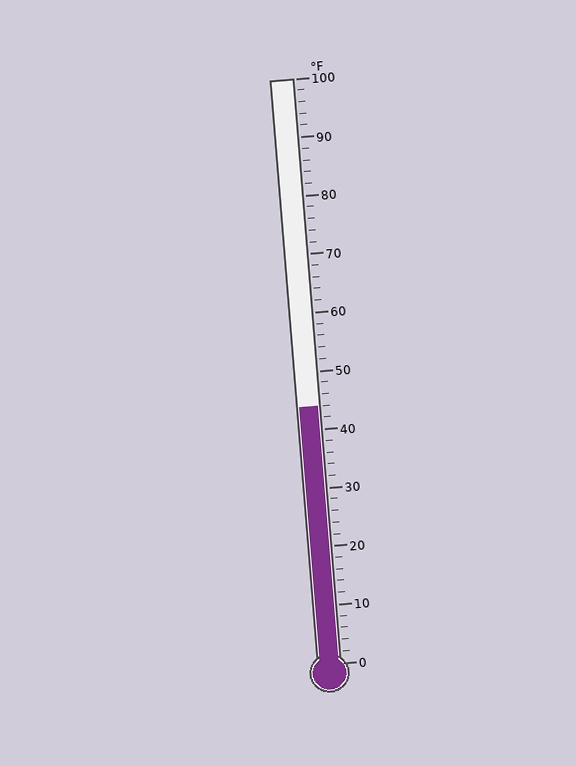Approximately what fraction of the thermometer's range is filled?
The thermometer is filled to approximately 45% of its range.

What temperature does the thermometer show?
The thermometer shows approximately 44°F.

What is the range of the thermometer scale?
The thermometer scale ranges from 0°F to 100°F.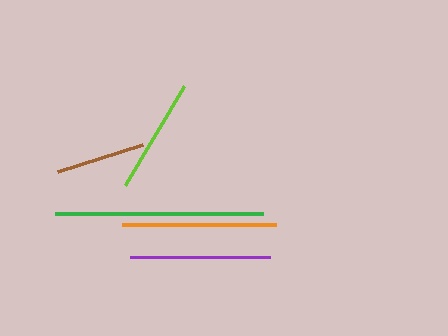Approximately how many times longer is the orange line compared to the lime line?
The orange line is approximately 1.3 times the length of the lime line.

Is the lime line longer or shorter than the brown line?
The lime line is longer than the brown line.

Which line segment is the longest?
The green line is the longest at approximately 207 pixels.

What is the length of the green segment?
The green segment is approximately 207 pixels long.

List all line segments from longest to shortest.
From longest to shortest: green, orange, purple, lime, brown.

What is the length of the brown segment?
The brown segment is approximately 89 pixels long.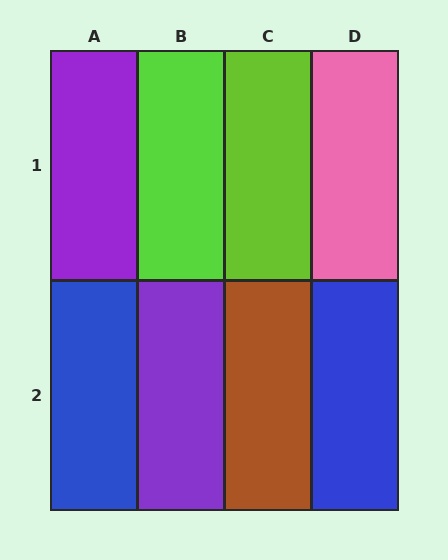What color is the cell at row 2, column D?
Blue.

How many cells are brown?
1 cell is brown.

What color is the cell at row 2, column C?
Brown.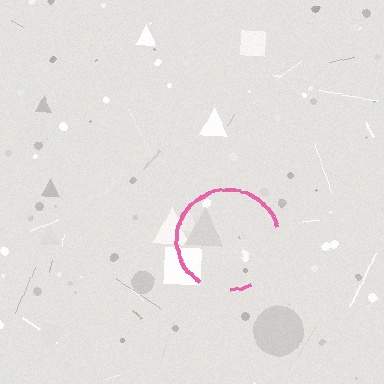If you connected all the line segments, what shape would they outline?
They would outline a circle.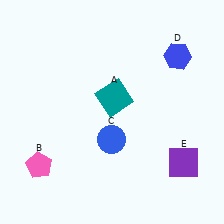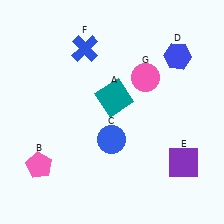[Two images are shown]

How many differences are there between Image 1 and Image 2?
There are 2 differences between the two images.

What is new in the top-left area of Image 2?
A blue cross (F) was added in the top-left area of Image 2.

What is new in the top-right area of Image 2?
A pink circle (G) was added in the top-right area of Image 2.